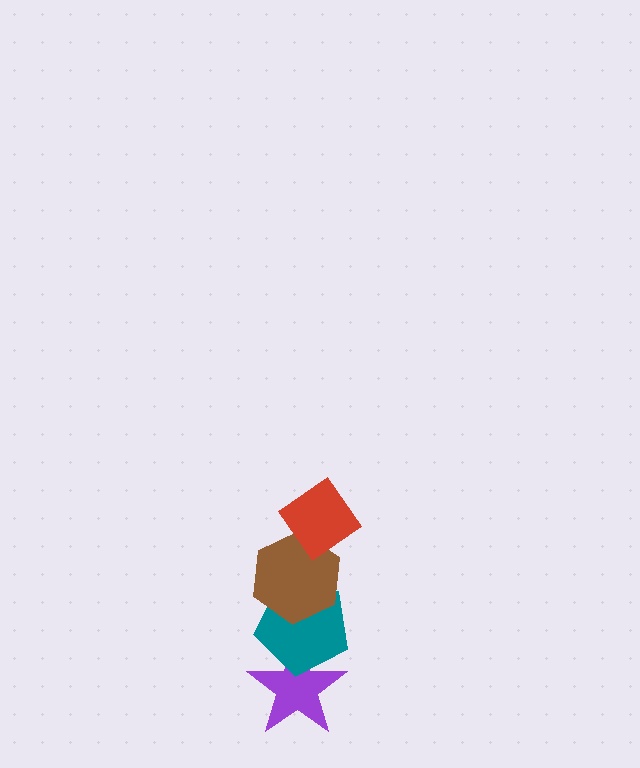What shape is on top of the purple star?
The teal pentagon is on top of the purple star.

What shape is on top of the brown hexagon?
The red diamond is on top of the brown hexagon.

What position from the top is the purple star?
The purple star is 4th from the top.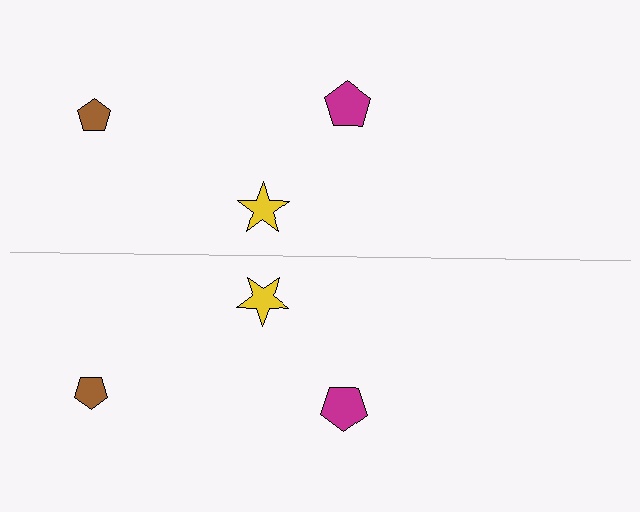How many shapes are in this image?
There are 6 shapes in this image.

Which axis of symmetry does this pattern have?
The pattern has a horizontal axis of symmetry running through the center of the image.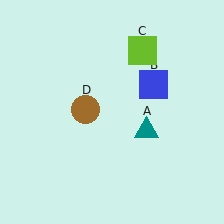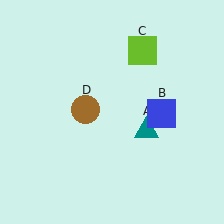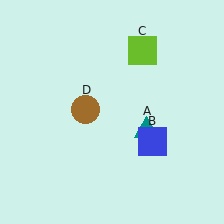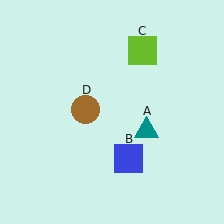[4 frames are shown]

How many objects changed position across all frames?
1 object changed position: blue square (object B).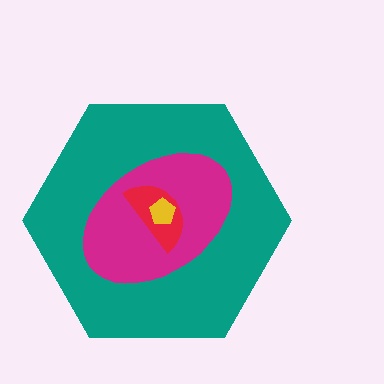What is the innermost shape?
The yellow pentagon.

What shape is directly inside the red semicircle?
The yellow pentagon.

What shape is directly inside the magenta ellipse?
The red semicircle.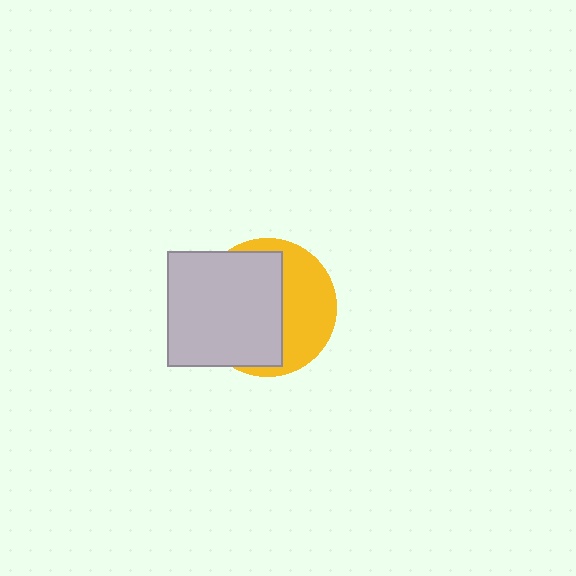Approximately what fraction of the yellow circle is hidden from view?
Roughly 58% of the yellow circle is hidden behind the light gray square.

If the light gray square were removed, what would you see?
You would see the complete yellow circle.